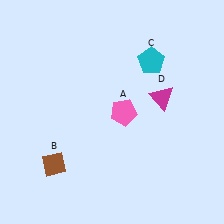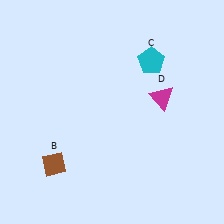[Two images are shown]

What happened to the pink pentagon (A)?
The pink pentagon (A) was removed in Image 2. It was in the bottom-right area of Image 1.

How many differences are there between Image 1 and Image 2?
There is 1 difference between the two images.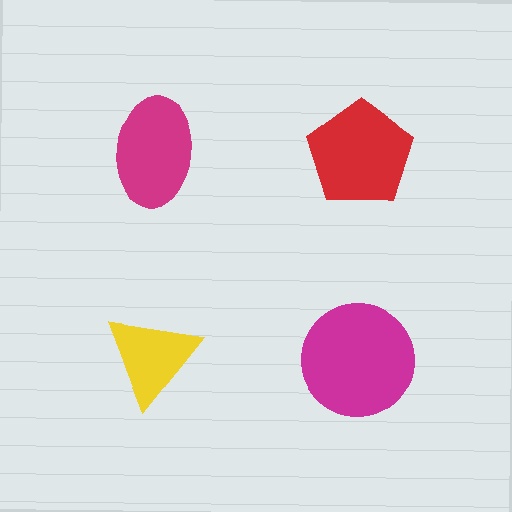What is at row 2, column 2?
A magenta circle.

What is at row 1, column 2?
A red pentagon.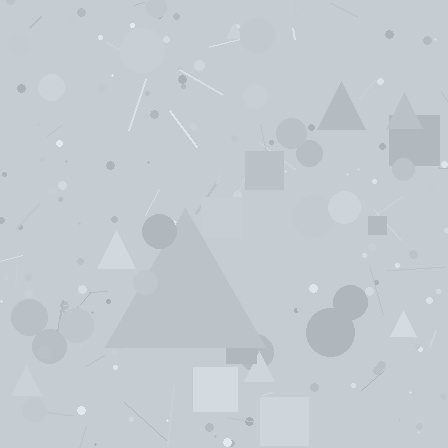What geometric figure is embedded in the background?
A triangle is embedded in the background.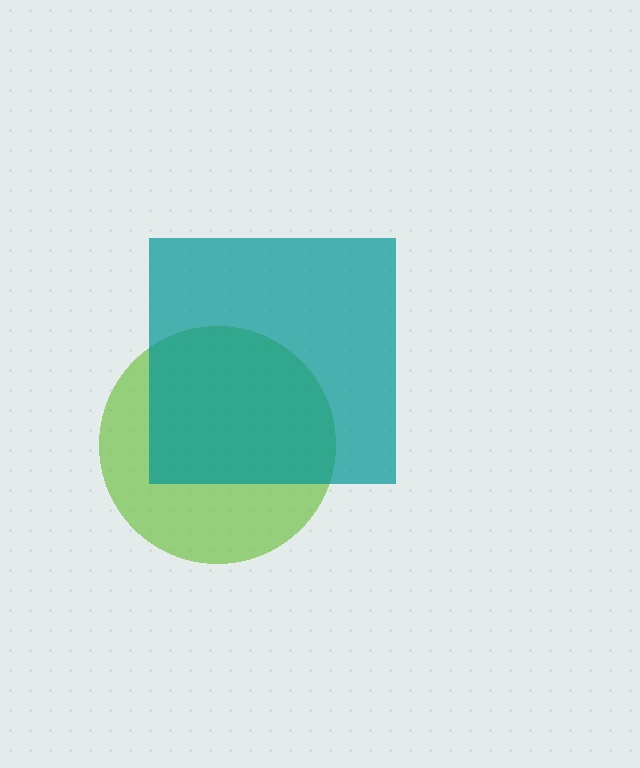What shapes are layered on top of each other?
The layered shapes are: a lime circle, a teal square.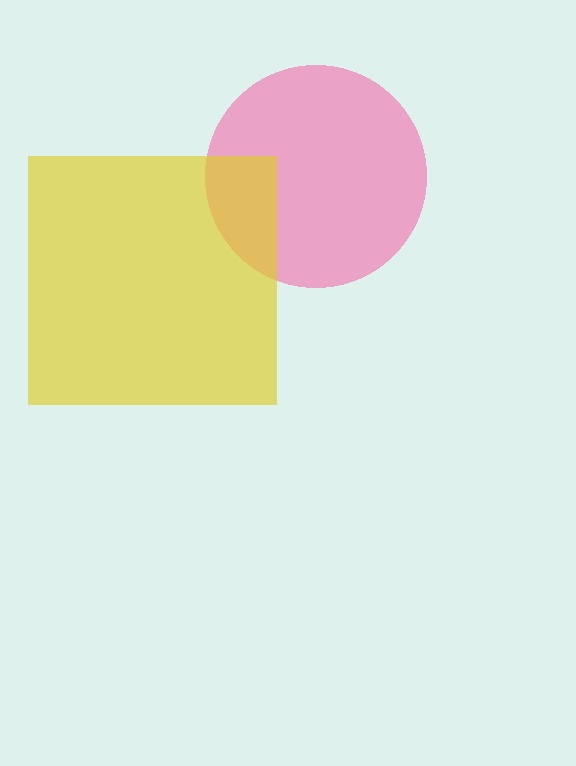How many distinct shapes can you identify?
There are 2 distinct shapes: a pink circle, a yellow square.